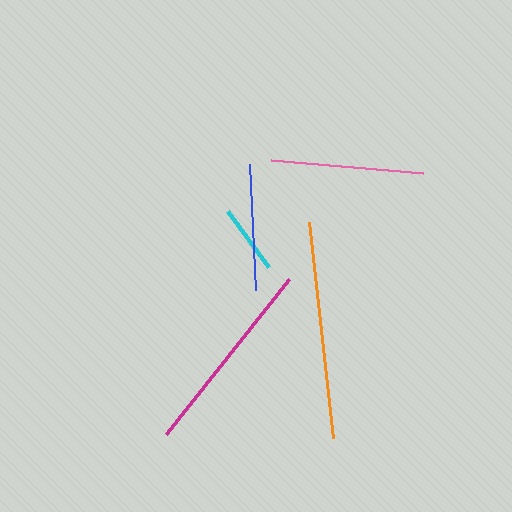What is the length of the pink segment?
The pink segment is approximately 153 pixels long.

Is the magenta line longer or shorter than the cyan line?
The magenta line is longer than the cyan line.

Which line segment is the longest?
The orange line is the longest at approximately 218 pixels.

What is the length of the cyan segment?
The cyan segment is approximately 69 pixels long.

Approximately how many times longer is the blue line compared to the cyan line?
The blue line is approximately 1.8 times the length of the cyan line.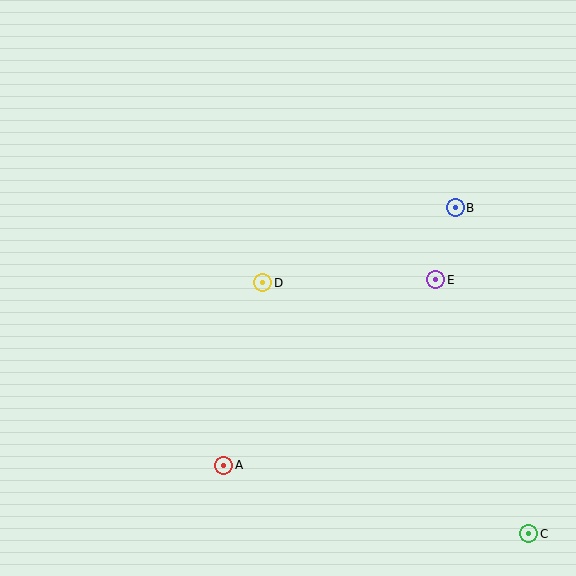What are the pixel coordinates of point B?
Point B is at (455, 208).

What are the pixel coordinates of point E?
Point E is at (436, 280).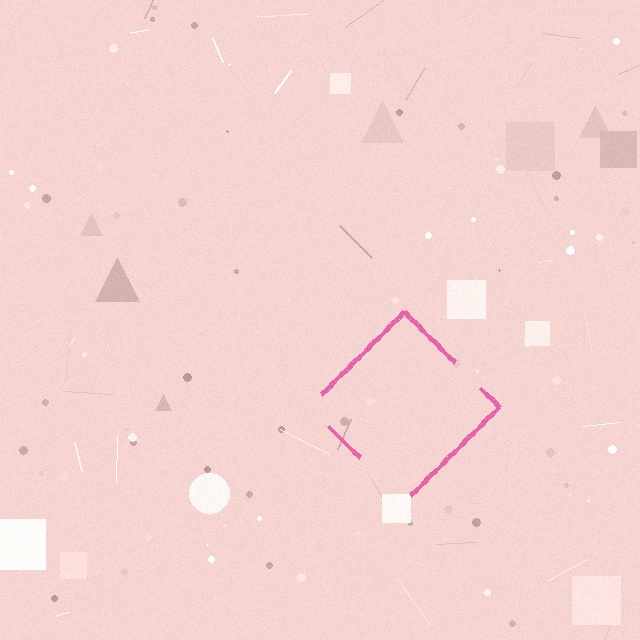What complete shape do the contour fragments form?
The contour fragments form a diamond.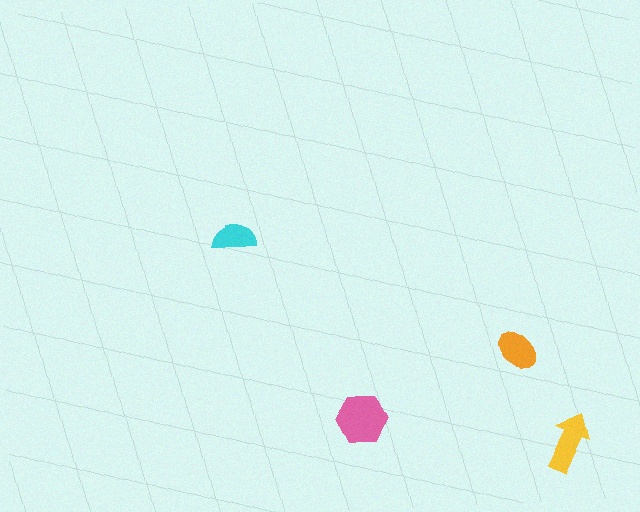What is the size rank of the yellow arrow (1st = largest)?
2nd.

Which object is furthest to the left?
The cyan semicircle is leftmost.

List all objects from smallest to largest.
The cyan semicircle, the orange ellipse, the yellow arrow, the pink hexagon.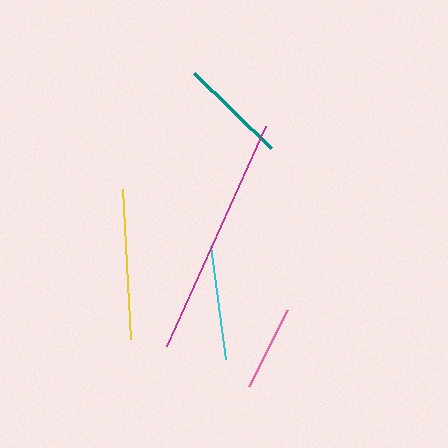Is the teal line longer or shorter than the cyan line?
The cyan line is longer than the teal line.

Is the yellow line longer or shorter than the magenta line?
The magenta line is longer than the yellow line.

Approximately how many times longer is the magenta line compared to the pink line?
The magenta line is approximately 2.8 times the length of the pink line.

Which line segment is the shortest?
The pink line is the shortest at approximately 85 pixels.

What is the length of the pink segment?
The pink segment is approximately 85 pixels long.